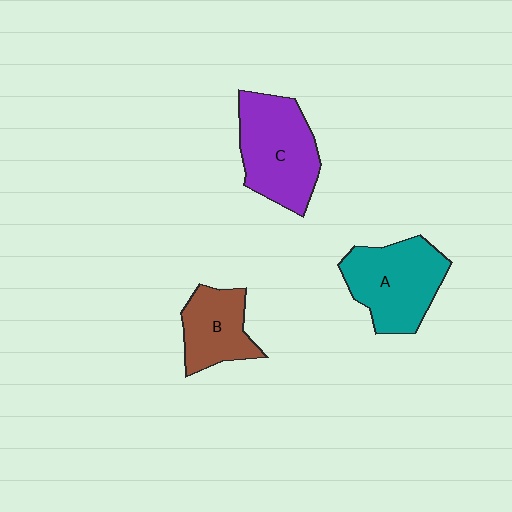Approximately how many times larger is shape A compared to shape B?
Approximately 1.5 times.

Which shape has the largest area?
Shape C (purple).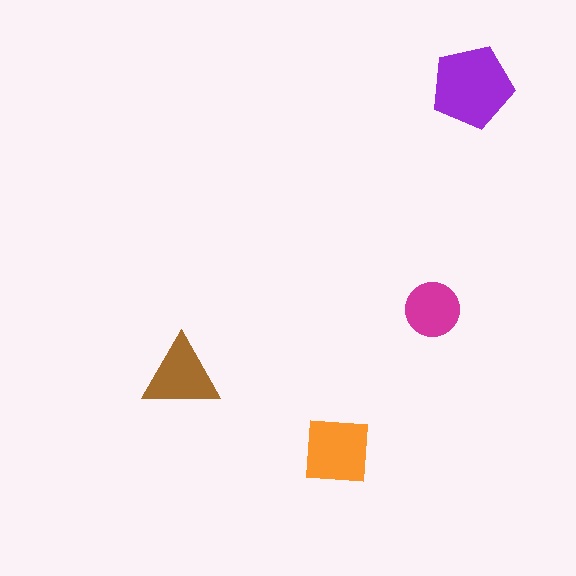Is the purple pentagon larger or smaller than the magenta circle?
Larger.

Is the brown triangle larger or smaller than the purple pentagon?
Smaller.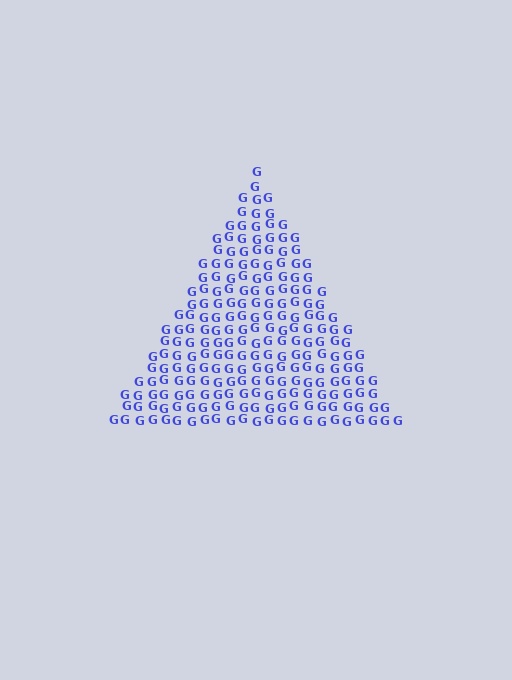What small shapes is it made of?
It is made of small letter G's.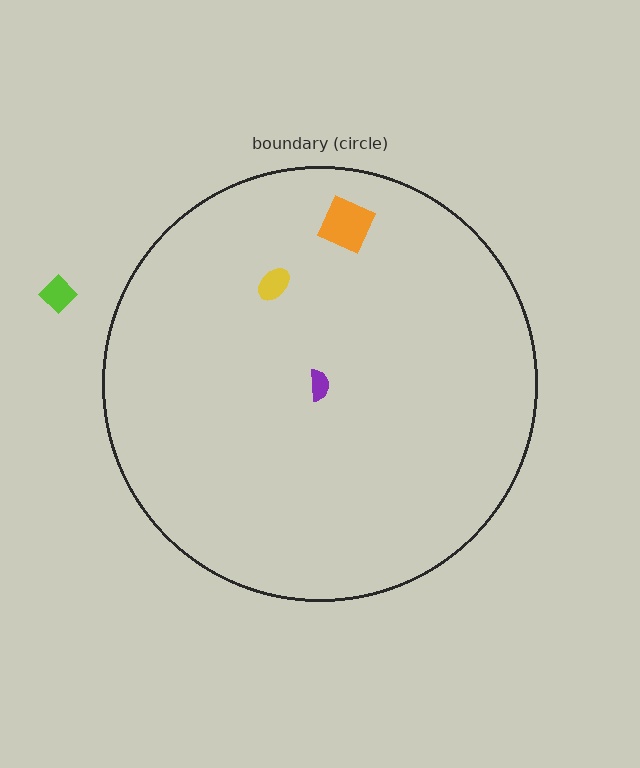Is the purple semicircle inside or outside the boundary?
Inside.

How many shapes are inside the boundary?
3 inside, 1 outside.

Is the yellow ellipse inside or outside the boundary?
Inside.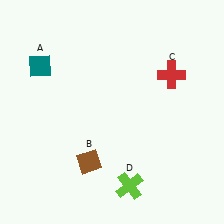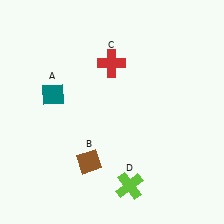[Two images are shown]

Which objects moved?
The objects that moved are: the teal diamond (A), the red cross (C).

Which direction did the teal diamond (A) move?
The teal diamond (A) moved down.